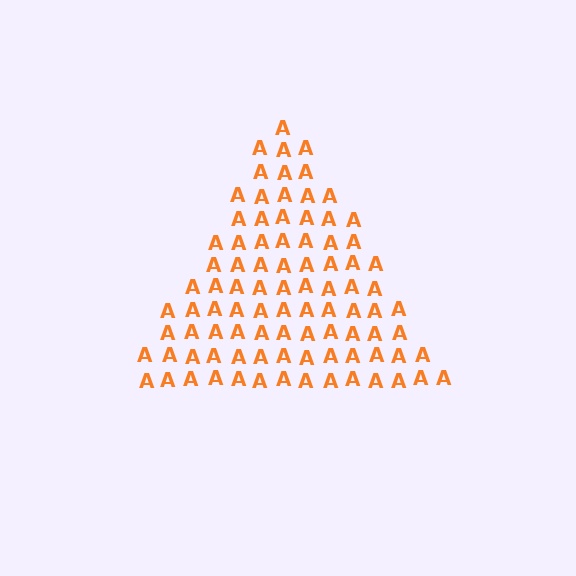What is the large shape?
The large shape is a triangle.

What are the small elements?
The small elements are letter A's.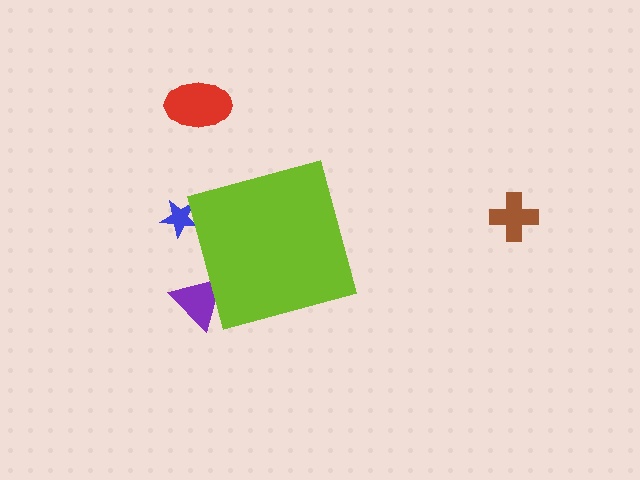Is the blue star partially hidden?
Yes, the blue star is partially hidden behind the lime diamond.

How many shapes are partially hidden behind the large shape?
2 shapes are partially hidden.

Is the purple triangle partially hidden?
Yes, the purple triangle is partially hidden behind the lime diamond.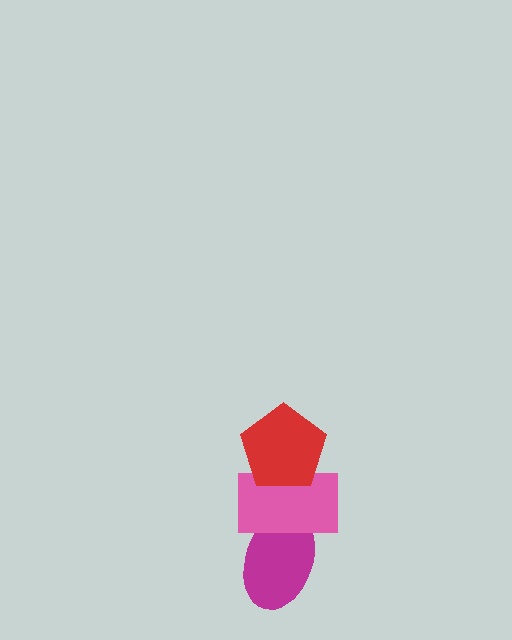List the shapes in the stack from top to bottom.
From top to bottom: the red pentagon, the pink rectangle, the magenta ellipse.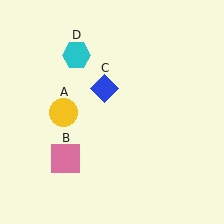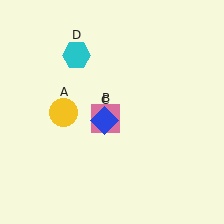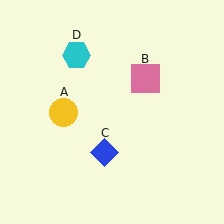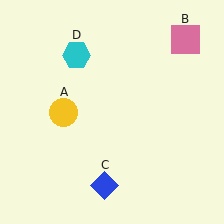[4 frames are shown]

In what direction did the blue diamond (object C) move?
The blue diamond (object C) moved down.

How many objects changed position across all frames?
2 objects changed position: pink square (object B), blue diamond (object C).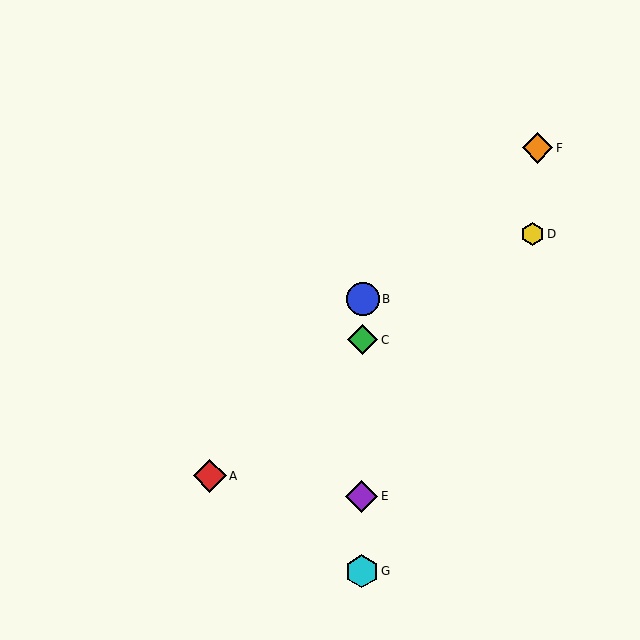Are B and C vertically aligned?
Yes, both are at x≈363.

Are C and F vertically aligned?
No, C is at x≈363 and F is at x≈537.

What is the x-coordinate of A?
Object A is at x≈210.